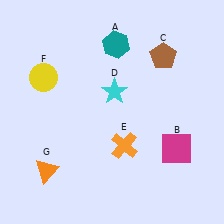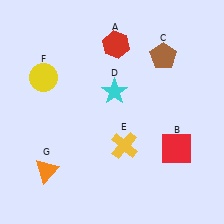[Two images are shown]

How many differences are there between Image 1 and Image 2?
There are 3 differences between the two images.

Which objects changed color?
A changed from teal to red. B changed from magenta to red. E changed from orange to yellow.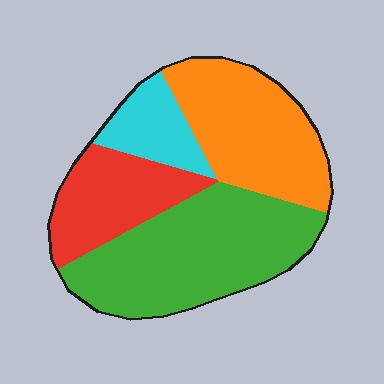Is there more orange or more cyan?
Orange.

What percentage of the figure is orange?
Orange covers around 30% of the figure.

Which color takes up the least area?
Cyan, at roughly 10%.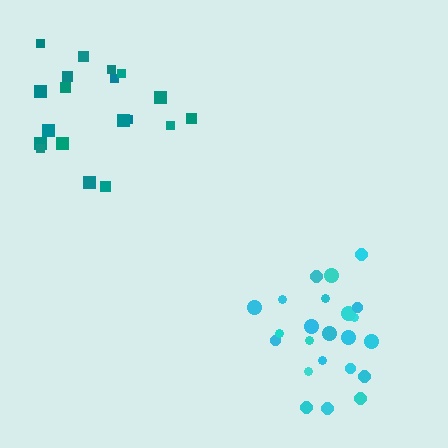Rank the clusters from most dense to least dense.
cyan, teal.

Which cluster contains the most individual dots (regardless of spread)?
Cyan (23).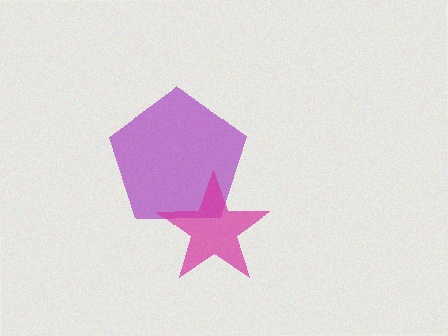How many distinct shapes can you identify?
There are 2 distinct shapes: a purple pentagon, a magenta star.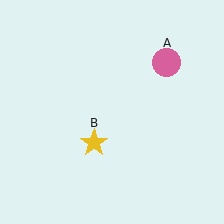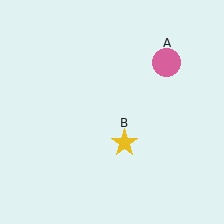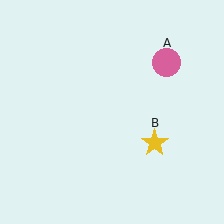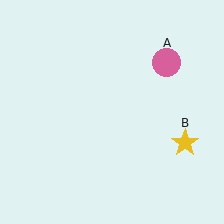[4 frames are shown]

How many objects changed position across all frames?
1 object changed position: yellow star (object B).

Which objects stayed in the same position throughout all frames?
Pink circle (object A) remained stationary.